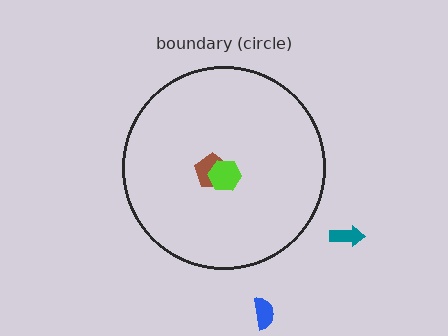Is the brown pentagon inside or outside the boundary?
Inside.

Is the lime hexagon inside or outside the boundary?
Inside.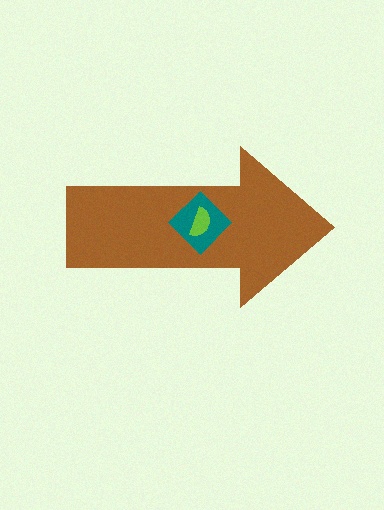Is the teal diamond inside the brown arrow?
Yes.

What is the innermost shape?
The lime semicircle.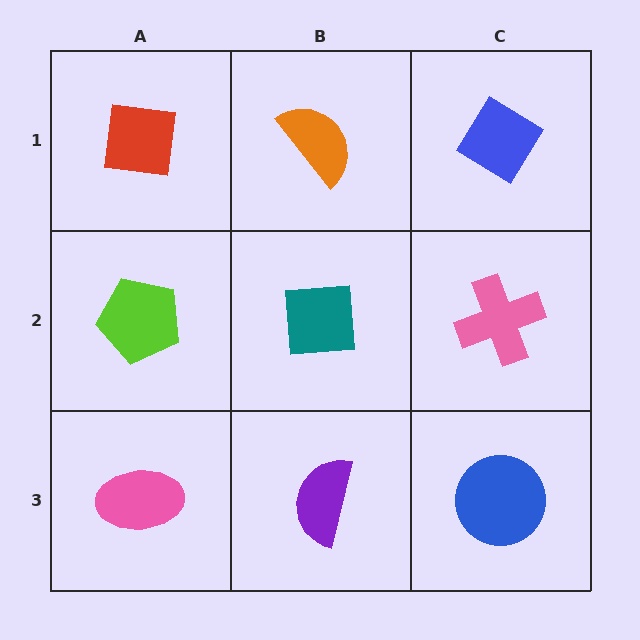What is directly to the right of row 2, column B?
A pink cross.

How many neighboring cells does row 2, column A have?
3.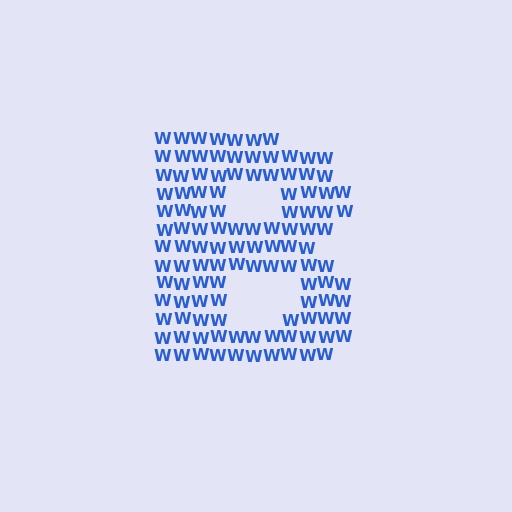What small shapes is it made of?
It is made of small letter W's.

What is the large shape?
The large shape is the letter B.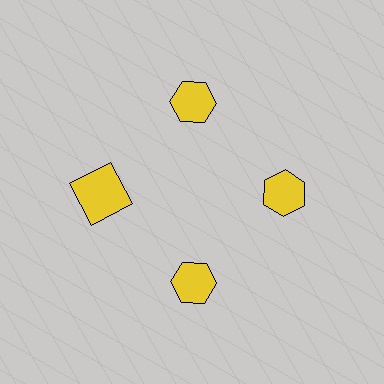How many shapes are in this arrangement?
There are 4 shapes arranged in a ring pattern.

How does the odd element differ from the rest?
It has a different shape: square instead of hexagon.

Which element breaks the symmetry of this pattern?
The yellow square at roughly the 9 o'clock position breaks the symmetry. All other shapes are yellow hexagons.